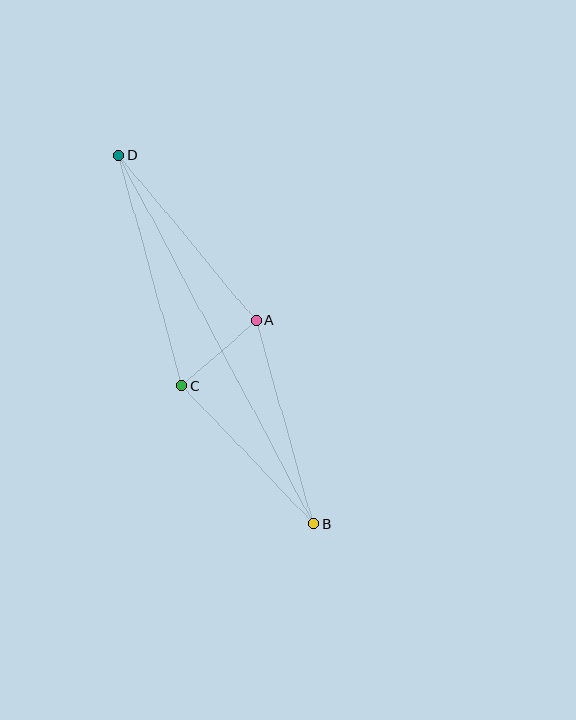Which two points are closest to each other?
Points A and C are closest to each other.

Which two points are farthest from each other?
Points B and D are farthest from each other.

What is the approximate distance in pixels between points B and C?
The distance between B and C is approximately 190 pixels.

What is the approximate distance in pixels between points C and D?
The distance between C and D is approximately 239 pixels.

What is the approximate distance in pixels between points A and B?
The distance between A and B is approximately 211 pixels.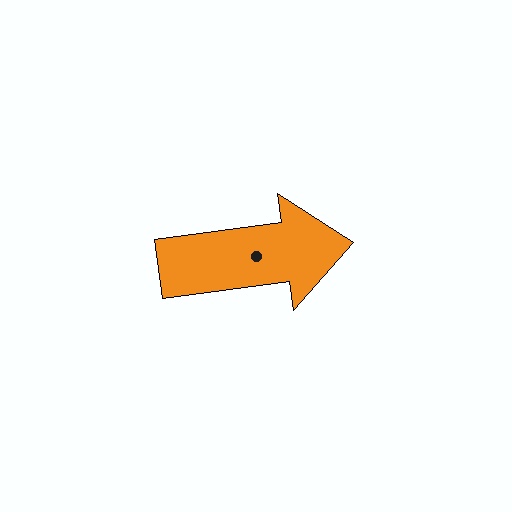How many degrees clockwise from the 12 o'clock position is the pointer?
Approximately 82 degrees.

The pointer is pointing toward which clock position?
Roughly 3 o'clock.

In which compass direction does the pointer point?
East.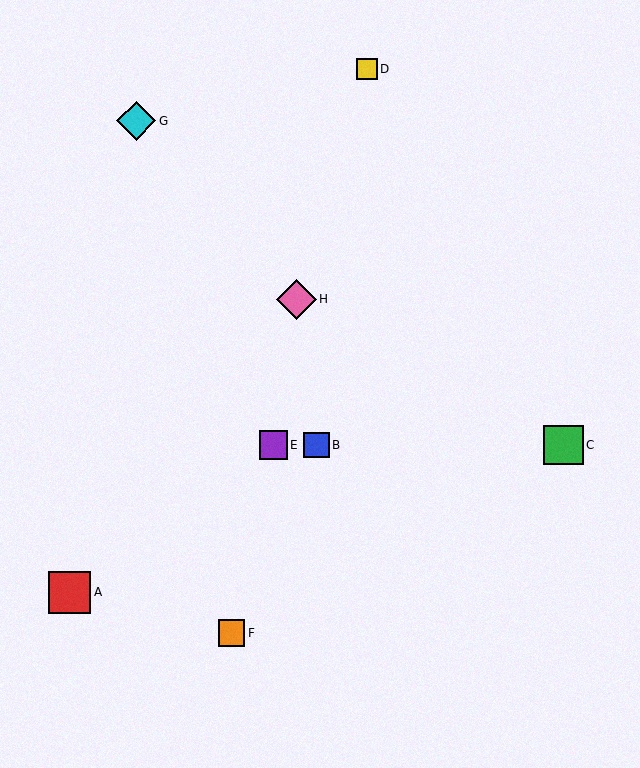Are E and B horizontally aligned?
Yes, both are at y≈445.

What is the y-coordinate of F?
Object F is at y≈633.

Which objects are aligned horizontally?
Objects B, C, E are aligned horizontally.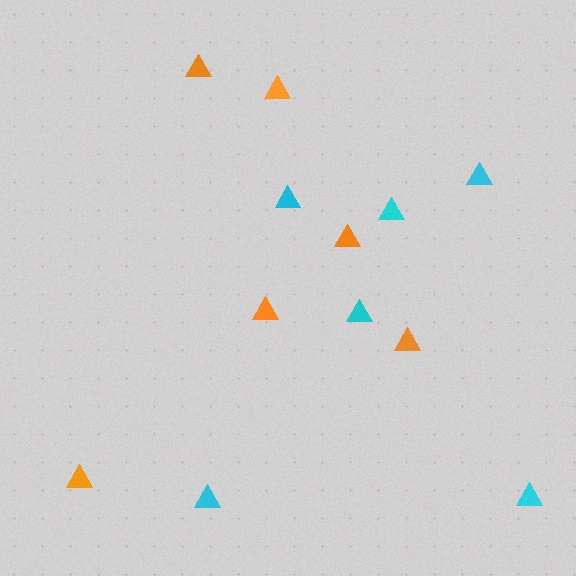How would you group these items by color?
There are 2 groups: one group of orange triangles (6) and one group of cyan triangles (6).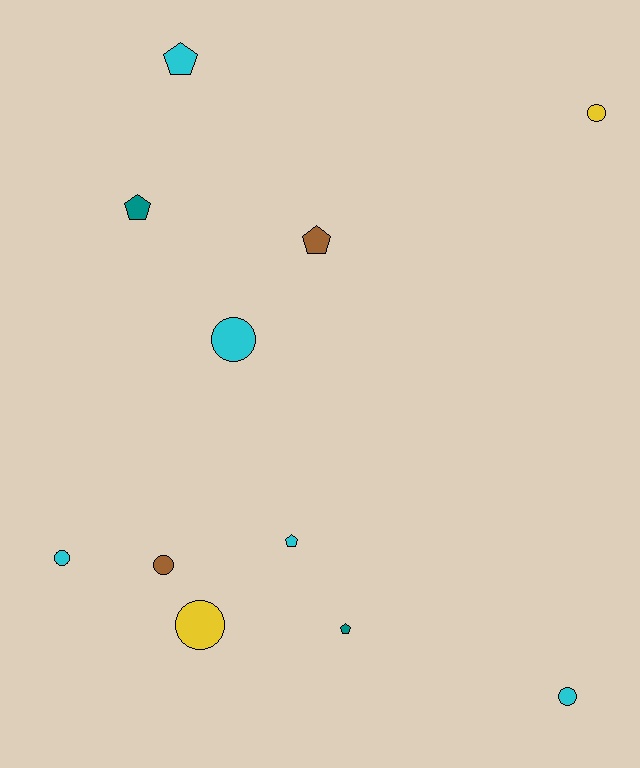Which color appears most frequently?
Cyan, with 5 objects.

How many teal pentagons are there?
There are 2 teal pentagons.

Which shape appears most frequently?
Circle, with 6 objects.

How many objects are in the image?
There are 11 objects.